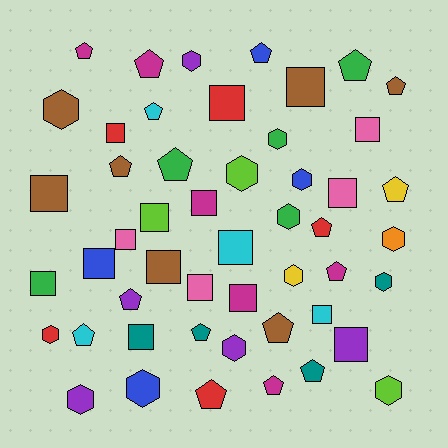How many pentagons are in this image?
There are 18 pentagons.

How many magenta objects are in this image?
There are 6 magenta objects.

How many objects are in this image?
There are 50 objects.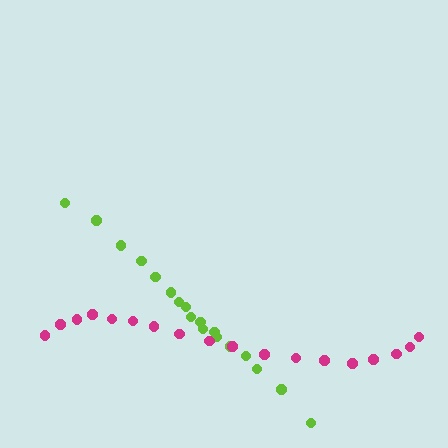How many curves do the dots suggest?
There are 2 distinct paths.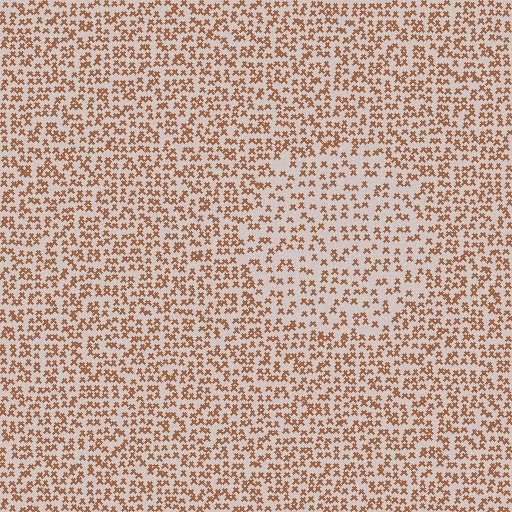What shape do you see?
I see a circle.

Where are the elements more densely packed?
The elements are more densely packed outside the circle boundary.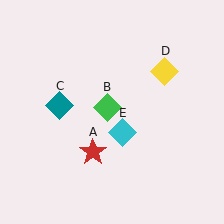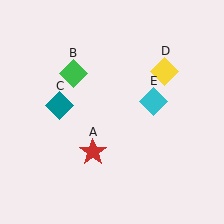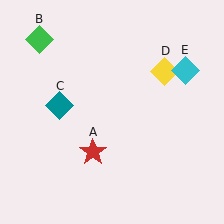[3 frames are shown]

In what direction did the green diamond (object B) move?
The green diamond (object B) moved up and to the left.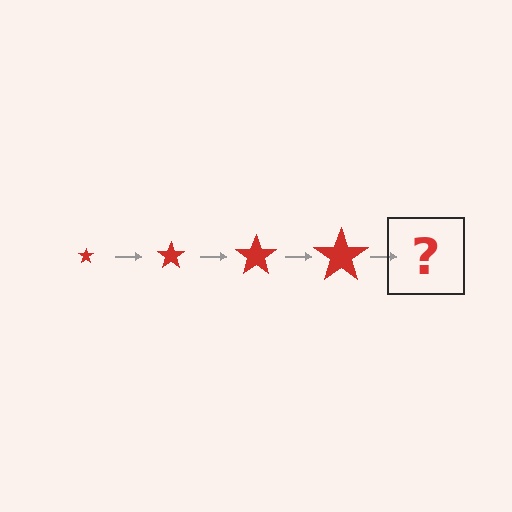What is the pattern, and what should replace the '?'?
The pattern is that the star gets progressively larger each step. The '?' should be a red star, larger than the previous one.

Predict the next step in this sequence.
The next step is a red star, larger than the previous one.